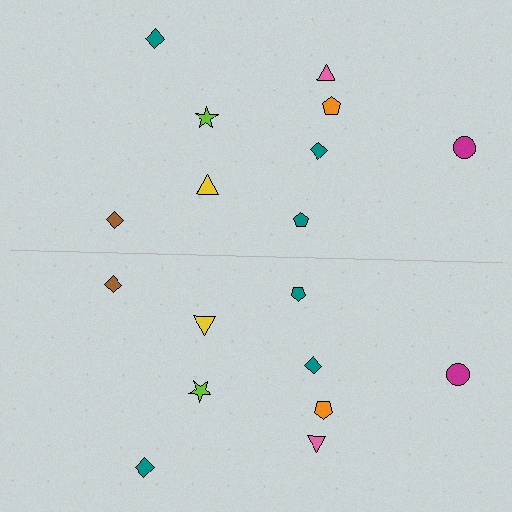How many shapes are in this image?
There are 18 shapes in this image.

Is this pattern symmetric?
Yes, this pattern has bilateral (reflection) symmetry.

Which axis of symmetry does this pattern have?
The pattern has a horizontal axis of symmetry running through the center of the image.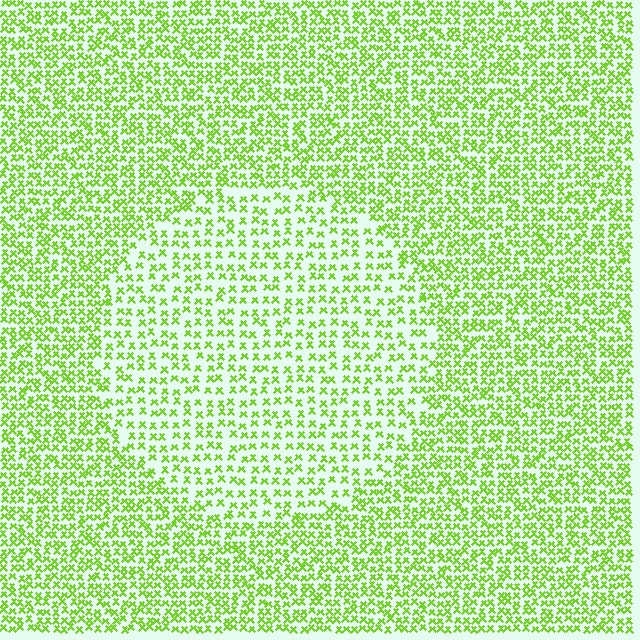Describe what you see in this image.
The image contains small lime elements arranged at two different densities. A circle-shaped region is visible where the elements are less densely packed than the surrounding area.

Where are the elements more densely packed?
The elements are more densely packed outside the circle boundary.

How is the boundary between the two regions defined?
The boundary is defined by a change in element density (approximately 1.8x ratio). All elements are the same color, size, and shape.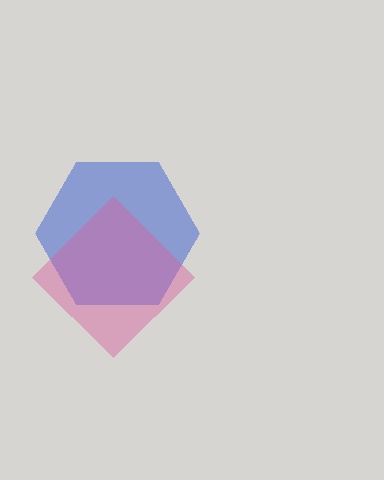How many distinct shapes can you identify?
There are 2 distinct shapes: a blue hexagon, a pink diamond.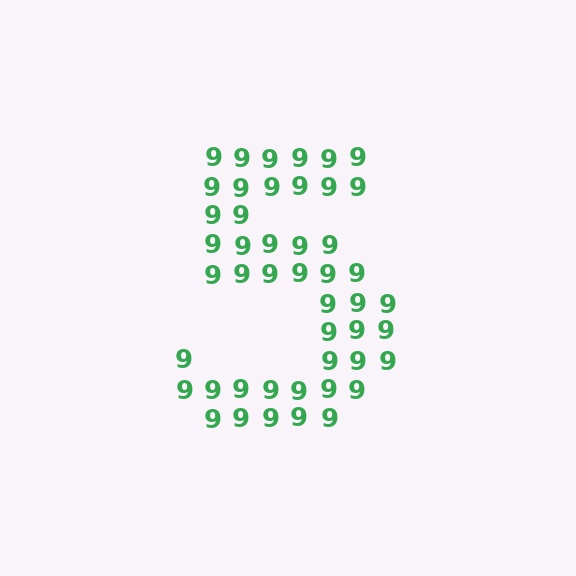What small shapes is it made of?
It is made of small digit 9's.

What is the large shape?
The large shape is the digit 5.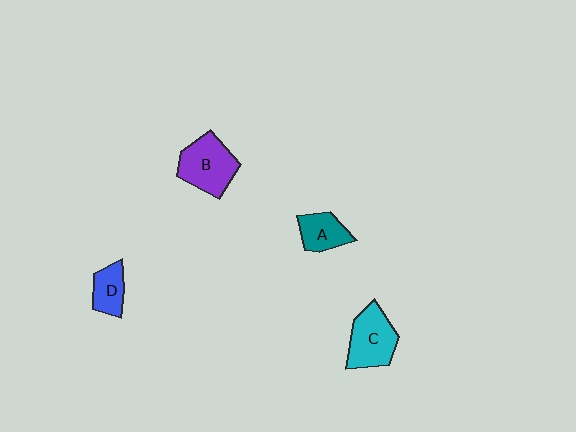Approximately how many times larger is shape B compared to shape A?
Approximately 1.6 times.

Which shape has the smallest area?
Shape D (blue).